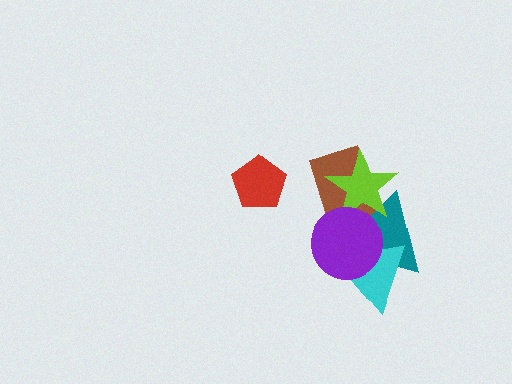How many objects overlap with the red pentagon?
0 objects overlap with the red pentagon.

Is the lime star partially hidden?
Yes, it is partially covered by another shape.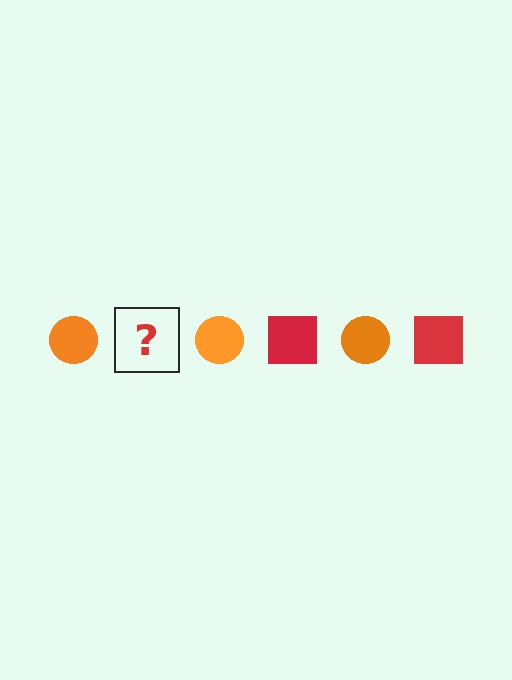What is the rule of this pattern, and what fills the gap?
The rule is that the pattern alternates between orange circle and red square. The gap should be filled with a red square.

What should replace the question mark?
The question mark should be replaced with a red square.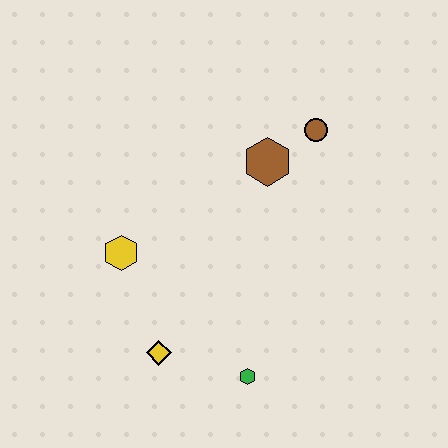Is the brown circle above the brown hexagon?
Yes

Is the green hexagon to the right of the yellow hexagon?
Yes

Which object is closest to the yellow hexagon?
The yellow diamond is closest to the yellow hexagon.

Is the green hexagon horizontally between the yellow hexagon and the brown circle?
Yes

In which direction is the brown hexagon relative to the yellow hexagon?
The brown hexagon is to the right of the yellow hexagon.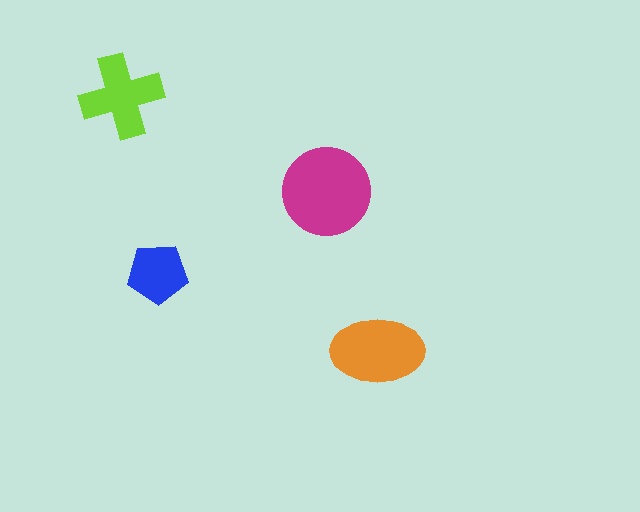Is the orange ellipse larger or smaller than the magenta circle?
Smaller.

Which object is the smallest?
The blue pentagon.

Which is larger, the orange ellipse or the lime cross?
The orange ellipse.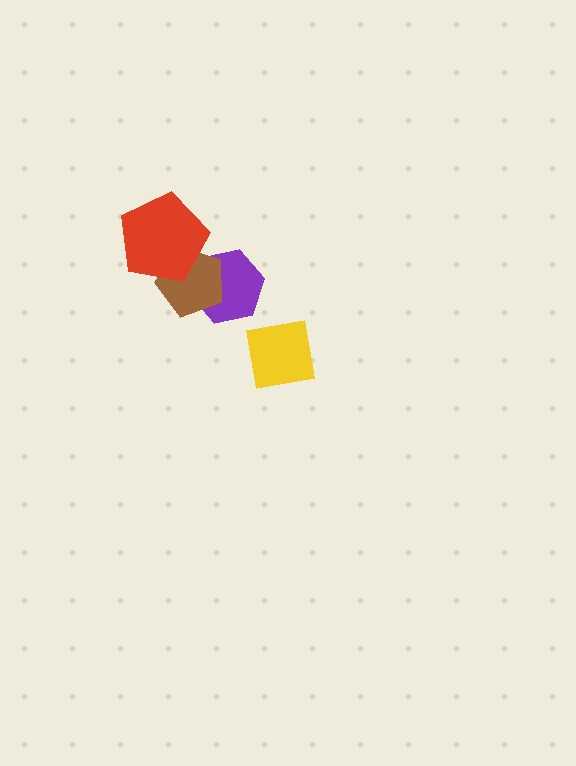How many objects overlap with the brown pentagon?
2 objects overlap with the brown pentagon.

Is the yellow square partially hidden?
No, no other shape covers it.